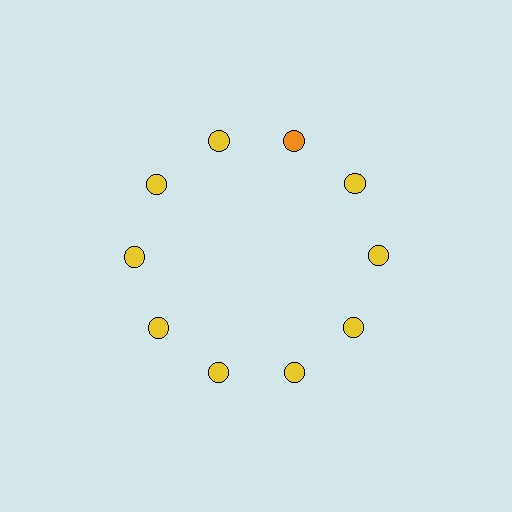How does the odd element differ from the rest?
It has a different color: orange instead of yellow.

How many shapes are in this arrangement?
There are 10 shapes arranged in a ring pattern.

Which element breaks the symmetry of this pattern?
The orange circle at roughly the 1 o'clock position breaks the symmetry. All other shapes are yellow circles.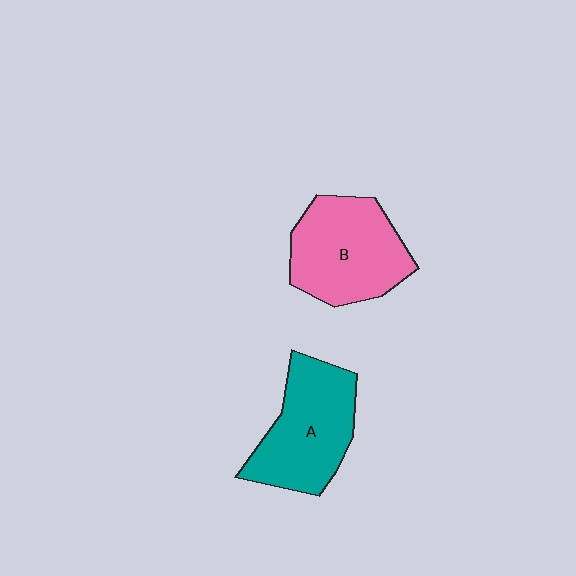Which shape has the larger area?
Shape B (pink).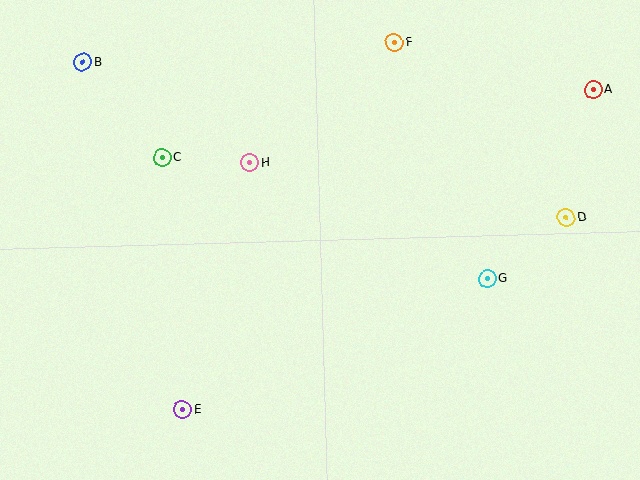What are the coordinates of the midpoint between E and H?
The midpoint between E and H is at (216, 286).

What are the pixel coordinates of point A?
Point A is at (593, 89).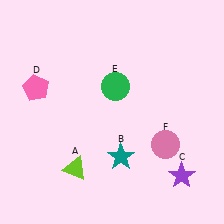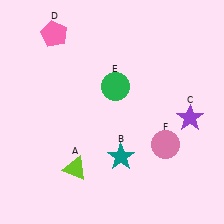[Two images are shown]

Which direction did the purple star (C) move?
The purple star (C) moved up.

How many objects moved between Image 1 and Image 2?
2 objects moved between the two images.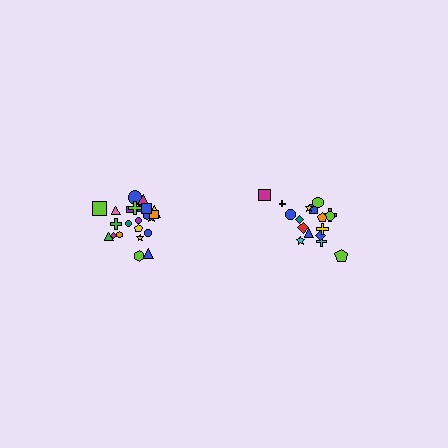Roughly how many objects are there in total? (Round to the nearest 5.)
Roughly 45 objects in total.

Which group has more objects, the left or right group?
The left group.